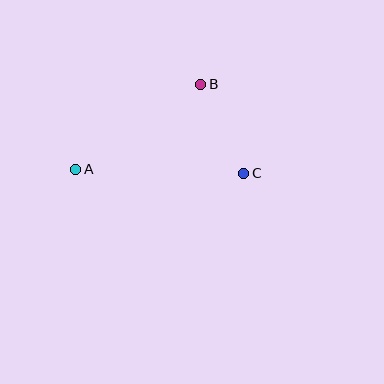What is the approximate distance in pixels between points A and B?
The distance between A and B is approximately 151 pixels.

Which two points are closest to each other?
Points B and C are closest to each other.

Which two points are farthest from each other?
Points A and C are farthest from each other.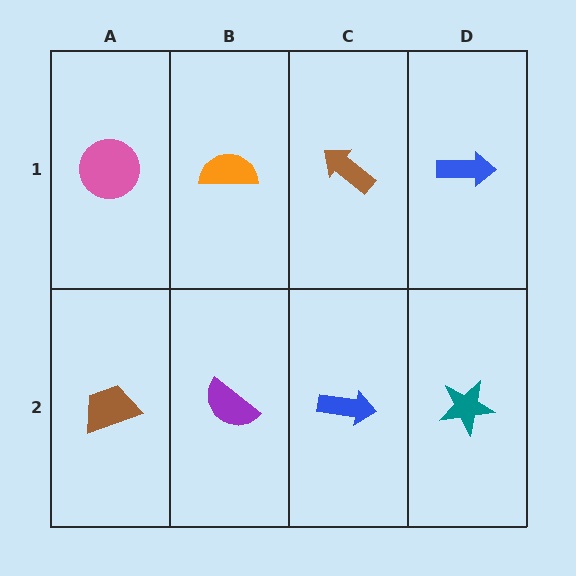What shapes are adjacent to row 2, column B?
An orange semicircle (row 1, column B), a brown trapezoid (row 2, column A), a blue arrow (row 2, column C).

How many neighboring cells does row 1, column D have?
2.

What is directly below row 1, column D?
A teal star.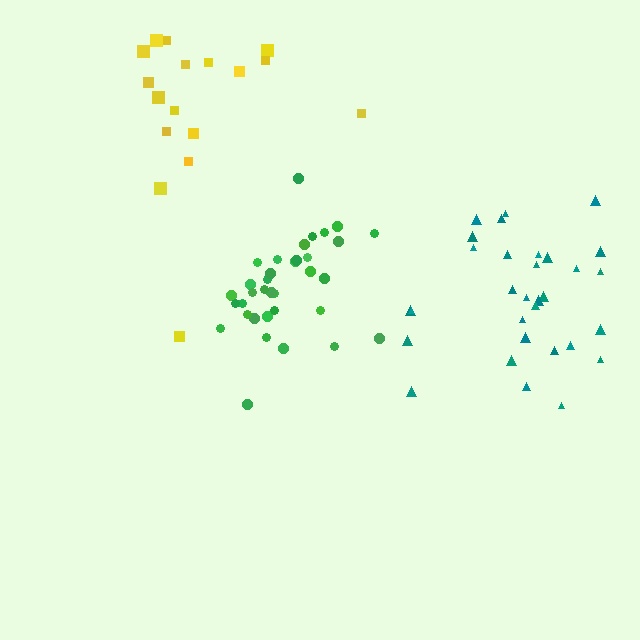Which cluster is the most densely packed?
Green.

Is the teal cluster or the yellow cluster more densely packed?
Teal.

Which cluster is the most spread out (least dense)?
Yellow.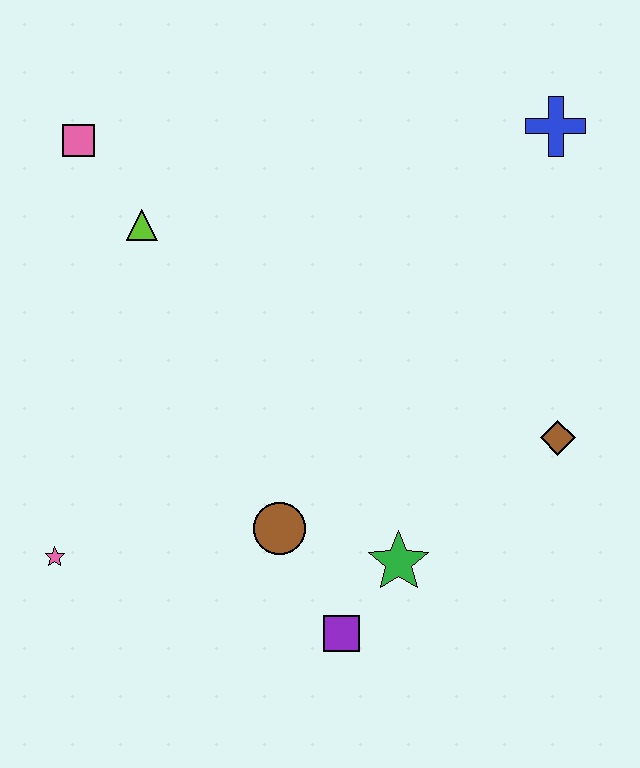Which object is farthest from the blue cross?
The pink star is farthest from the blue cross.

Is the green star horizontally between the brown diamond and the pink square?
Yes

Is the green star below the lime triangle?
Yes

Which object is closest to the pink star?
The brown circle is closest to the pink star.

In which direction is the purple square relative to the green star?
The purple square is below the green star.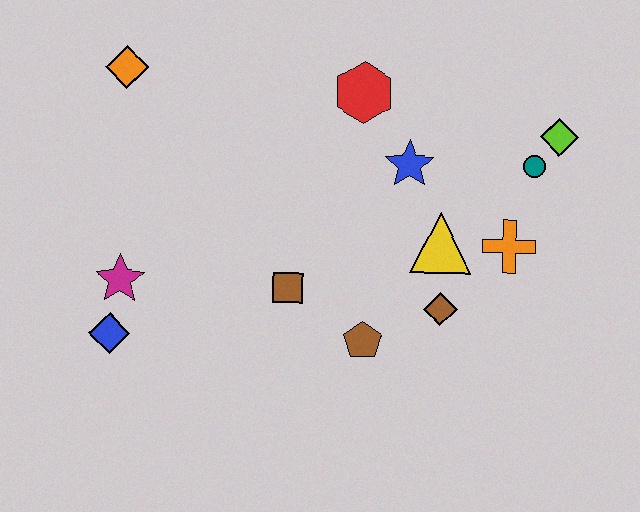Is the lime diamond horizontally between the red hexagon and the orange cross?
No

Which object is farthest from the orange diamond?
The lime diamond is farthest from the orange diamond.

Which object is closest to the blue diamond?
The magenta star is closest to the blue diamond.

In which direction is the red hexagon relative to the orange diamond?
The red hexagon is to the right of the orange diamond.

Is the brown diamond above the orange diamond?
No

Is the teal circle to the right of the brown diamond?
Yes